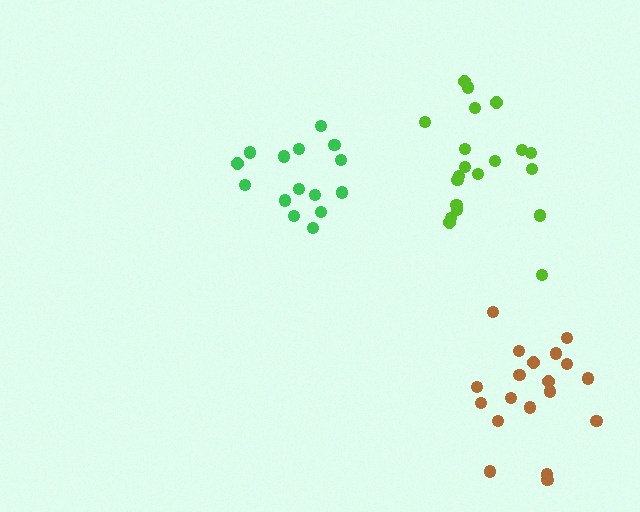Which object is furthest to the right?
The brown cluster is rightmost.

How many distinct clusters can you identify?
There are 3 distinct clusters.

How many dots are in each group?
Group 1: 15 dots, Group 2: 20 dots, Group 3: 19 dots (54 total).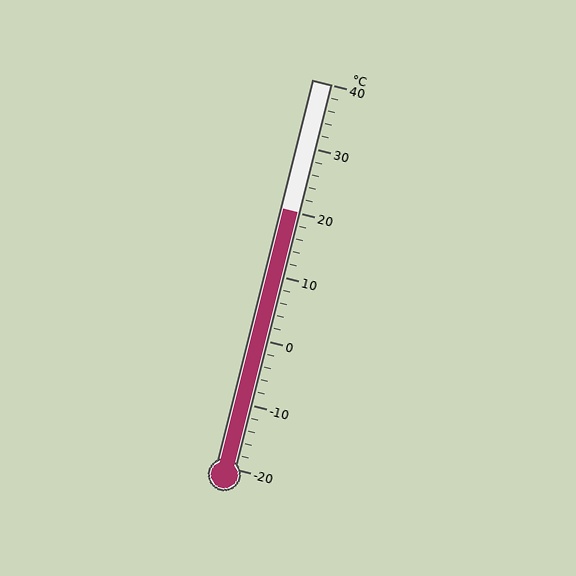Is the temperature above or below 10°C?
The temperature is above 10°C.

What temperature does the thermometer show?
The thermometer shows approximately 20°C.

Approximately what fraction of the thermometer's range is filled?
The thermometer is filled to approximately 65% of its range.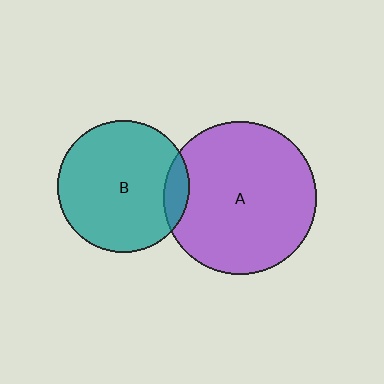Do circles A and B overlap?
Yes.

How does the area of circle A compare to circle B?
Approximately 1.3 times.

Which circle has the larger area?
Circle A (purple).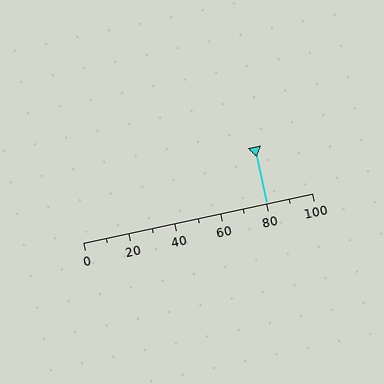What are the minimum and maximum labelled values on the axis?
The axis runs from 0 to 100.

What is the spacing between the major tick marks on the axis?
The major ticks are spaced 20 apart.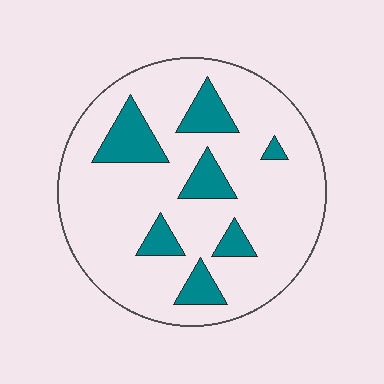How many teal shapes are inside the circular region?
7.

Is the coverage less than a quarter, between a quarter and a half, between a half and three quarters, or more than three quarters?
Less than a quarter.